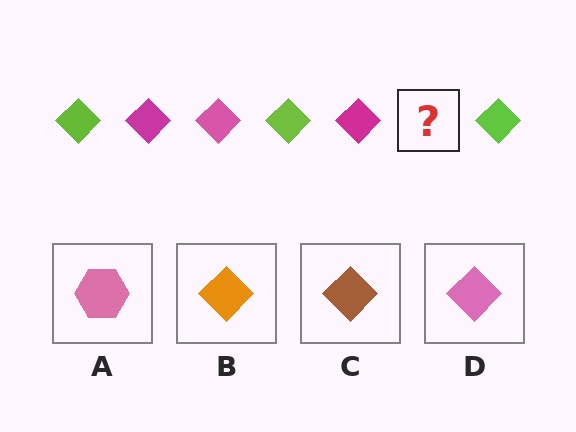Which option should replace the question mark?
Option D.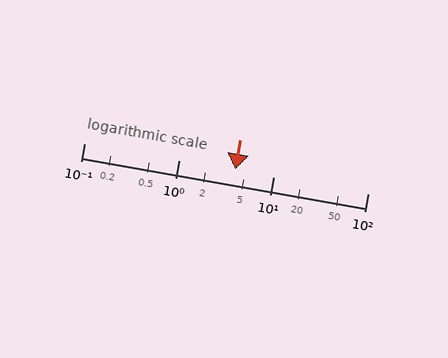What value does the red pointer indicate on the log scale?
The pointer indicates approximately 4.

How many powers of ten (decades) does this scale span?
The scale spans 3 decades, from 0.1 to 100.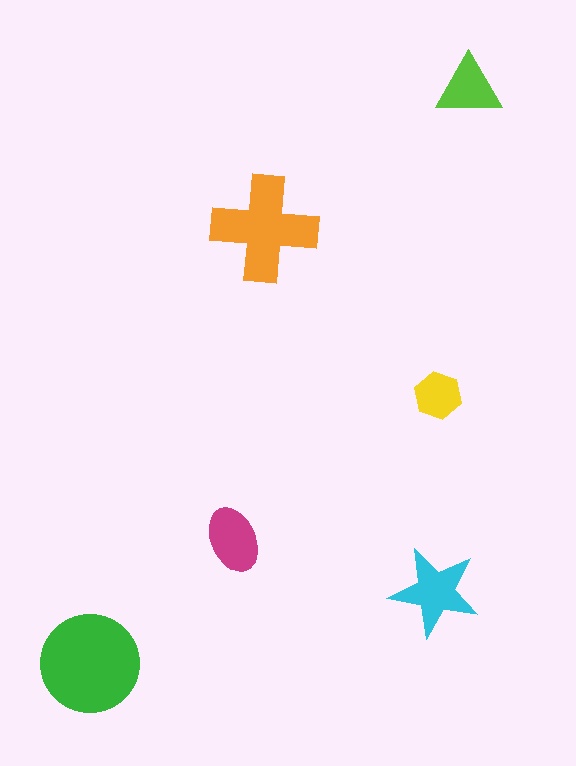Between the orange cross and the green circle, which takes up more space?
The green circle.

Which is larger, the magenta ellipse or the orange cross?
The orange cross.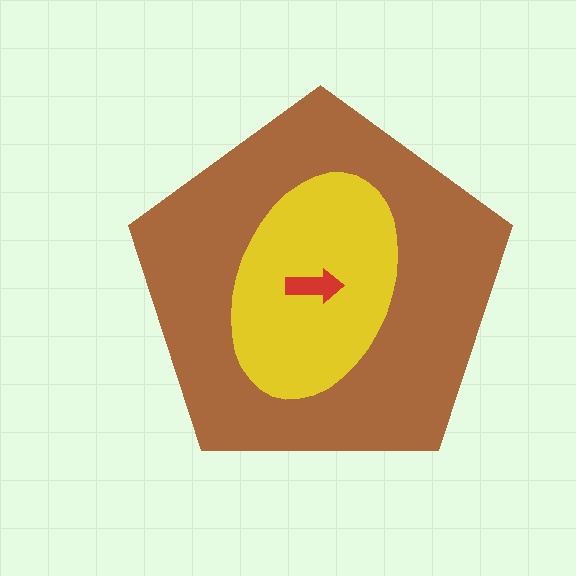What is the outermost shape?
The brown pentagon.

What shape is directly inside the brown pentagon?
The yellow ellipse.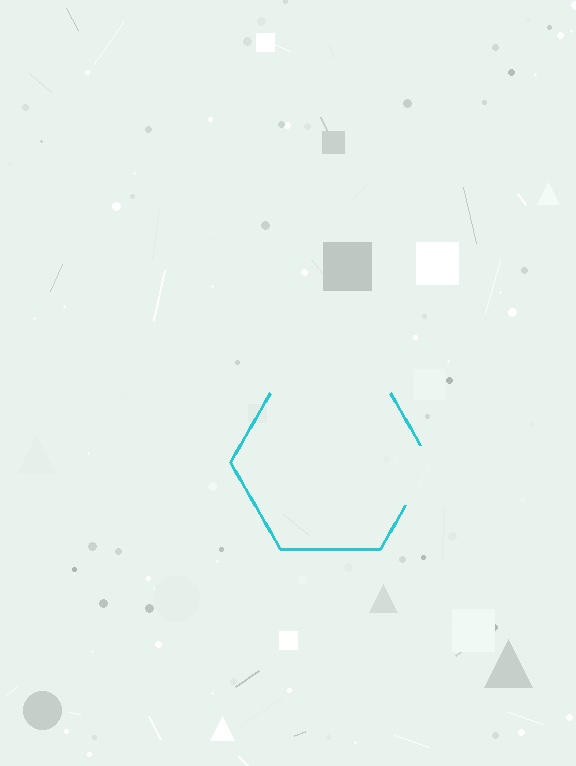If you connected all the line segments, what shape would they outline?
They would outline a hexagon.